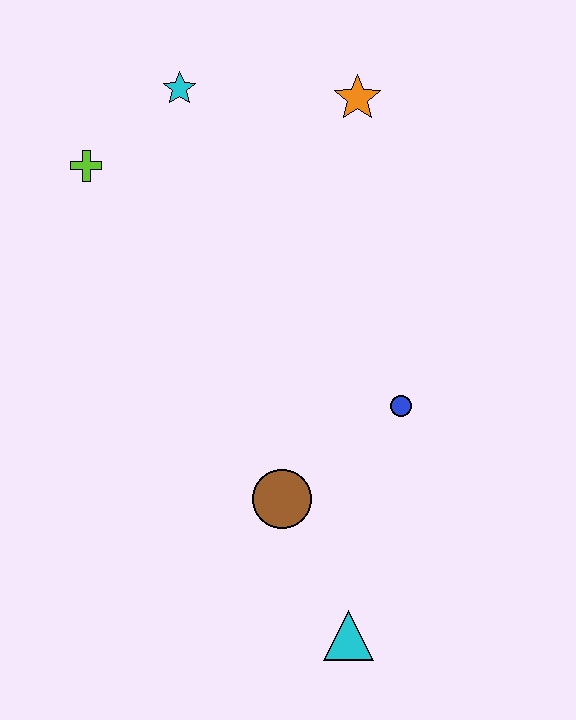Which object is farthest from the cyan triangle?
The cyan star is farthest from the cyan triangle.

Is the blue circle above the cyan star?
No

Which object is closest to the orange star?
The cyan star is closest to the orange star.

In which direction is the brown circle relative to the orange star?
The brown circle is below the orange star.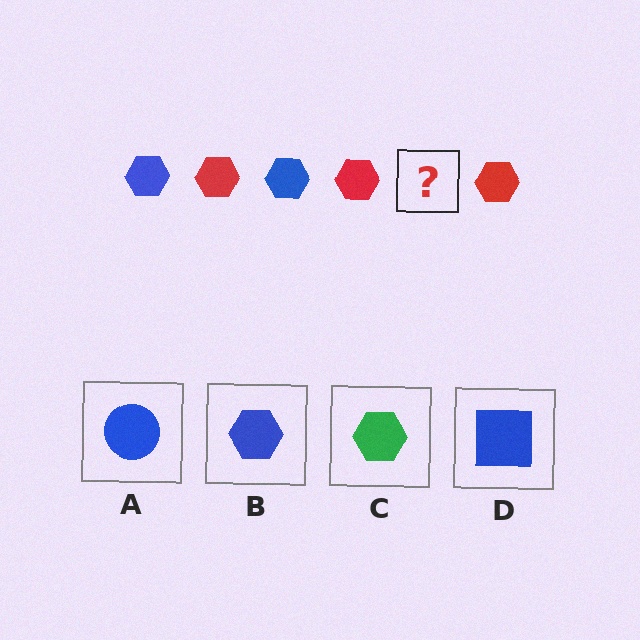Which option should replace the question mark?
Option B.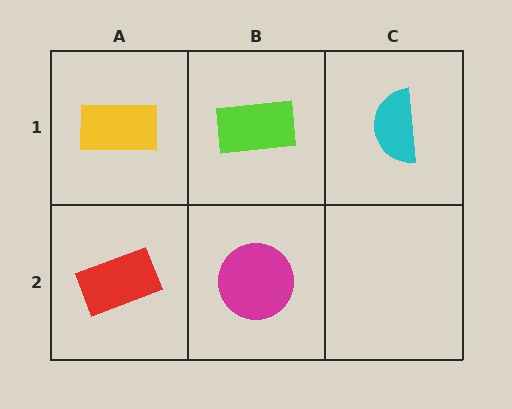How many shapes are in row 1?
3 shapes.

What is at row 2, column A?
A red rectangle.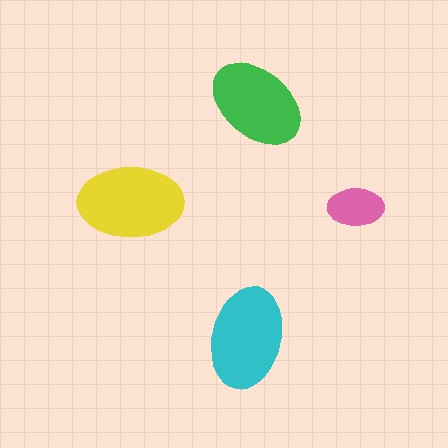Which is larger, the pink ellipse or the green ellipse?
The green one.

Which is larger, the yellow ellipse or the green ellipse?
The yellow one.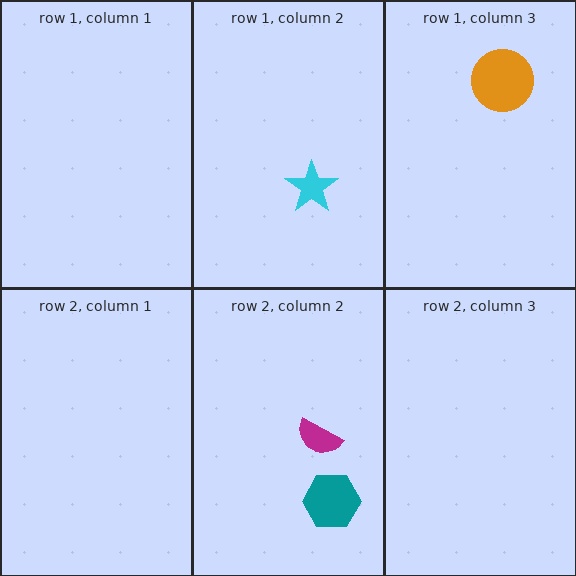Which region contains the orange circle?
The row 1, column 3 region.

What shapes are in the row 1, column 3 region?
The orange circle.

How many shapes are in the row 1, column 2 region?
1.